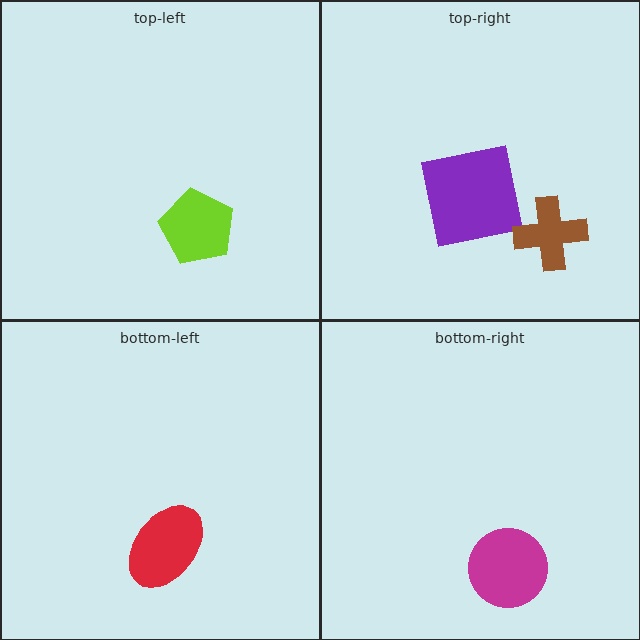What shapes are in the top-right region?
The purple square, the brown cross.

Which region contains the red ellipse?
The bottom-left region.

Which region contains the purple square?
The top-right region.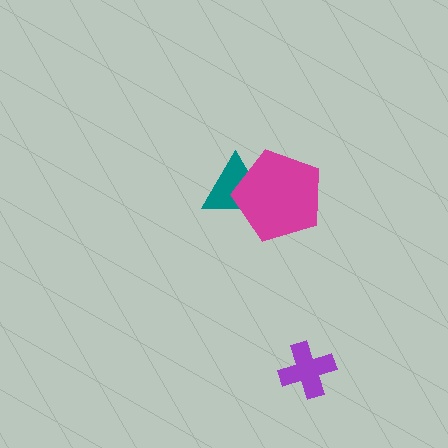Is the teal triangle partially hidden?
Yes, it is partially covered by another shape.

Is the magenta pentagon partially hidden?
No, no other shape covers it.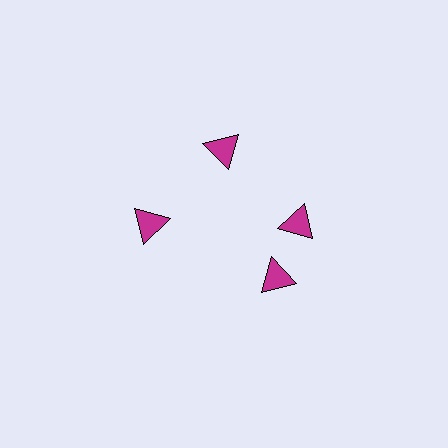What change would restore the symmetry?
The symmetry would be restored by rotating it back into even spacing with its neighbors so that all 4 triangles sit at equal angles and equal distance from the center.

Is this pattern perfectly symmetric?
No. The 4 magenta triangles are arranged in a ring, but one element near the 6 o'clock position is rotated out of alignment along the ring, breaking the 4-fold rotational symmetry.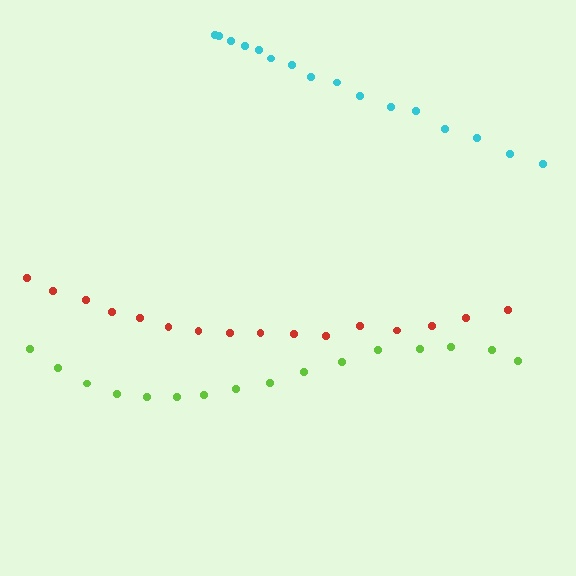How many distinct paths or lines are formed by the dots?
There are 3 distinct paths.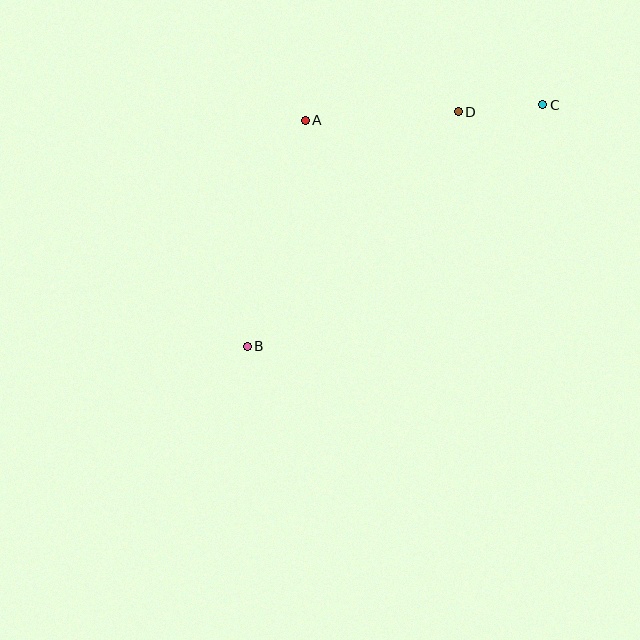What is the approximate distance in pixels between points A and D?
The distance between A and D is approximately 153 pixels.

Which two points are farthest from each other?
Points B and C are farthest from each other.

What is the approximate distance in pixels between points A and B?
The distance between A and B is approximately 234 pixels.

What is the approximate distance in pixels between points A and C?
The distance between A and C is approximately 238 pixels.